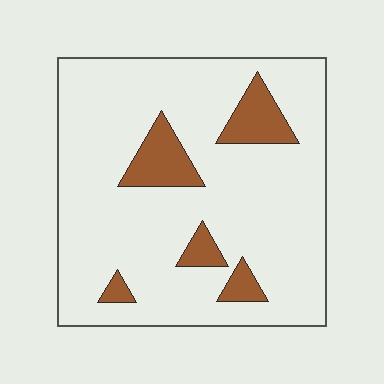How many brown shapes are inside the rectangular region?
5.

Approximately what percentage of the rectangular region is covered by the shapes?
Approximately 15%.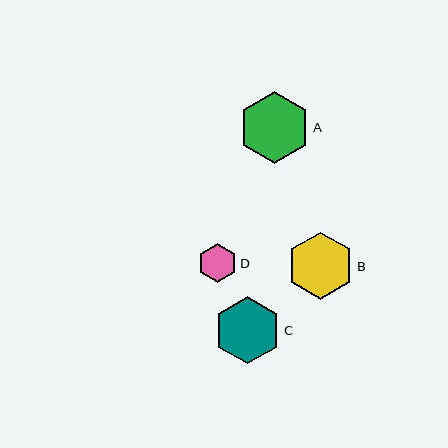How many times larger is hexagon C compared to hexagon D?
Hexagon C is approximately 1.7 times the size of hexagon D.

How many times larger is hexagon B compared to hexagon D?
Hexagon B is approximately 1.7 times the size of hexagon D.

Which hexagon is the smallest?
Hexagon D is the smallest with a size of approximately 39 pixels.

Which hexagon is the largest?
Hexagon A is the largest with a size of approximately 72 pixels.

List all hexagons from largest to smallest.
From largest to smallest: A, C, B, D.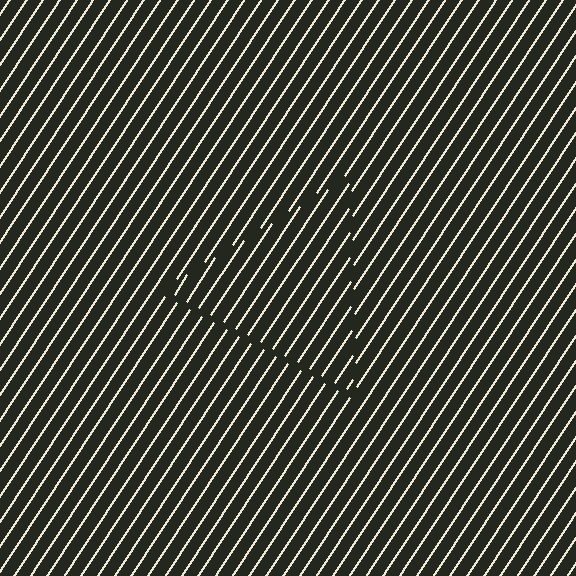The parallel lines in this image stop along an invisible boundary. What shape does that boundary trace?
An illusory triangle. The interior of the shape contains the same grating, shifted by half a period — the contour is defined by the phase discontinuity where line-ends from the inner and outer gratings abut.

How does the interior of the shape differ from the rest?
The interior of the shape contains the same grating, shifted by half a period — the contour is defined by the phase discontinuity where line-ends from the inner and outer gratings abut.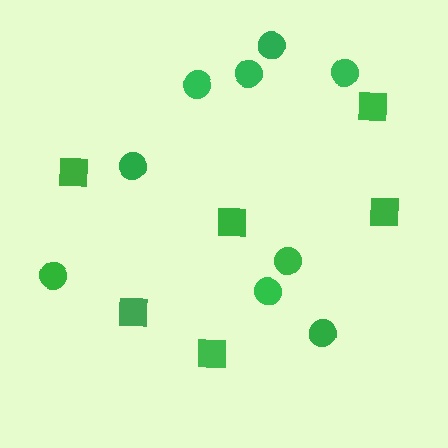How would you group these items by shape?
There are 2 groups: one group of circles (9) and one group of squares (6).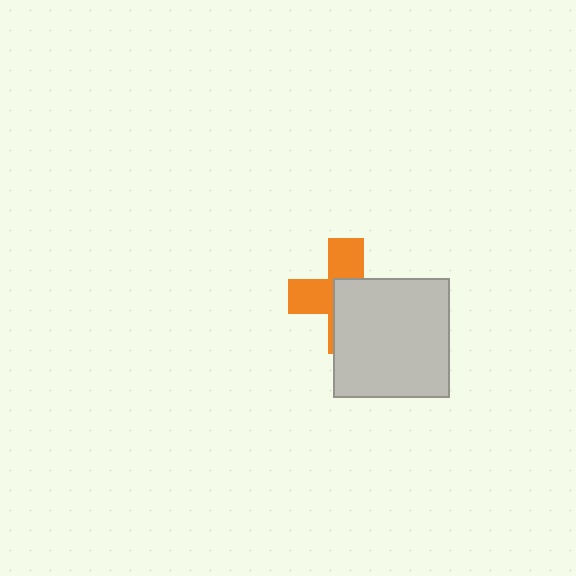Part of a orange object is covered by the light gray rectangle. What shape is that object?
It is a cross.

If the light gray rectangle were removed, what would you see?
You would see the complete orange cross.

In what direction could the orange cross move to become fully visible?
The orange cross could move toward the upper-left. That would shift it out from behind the light gray rectangle entirely.